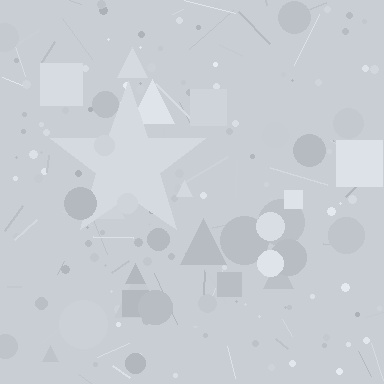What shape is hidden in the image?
A star is hidden in the image.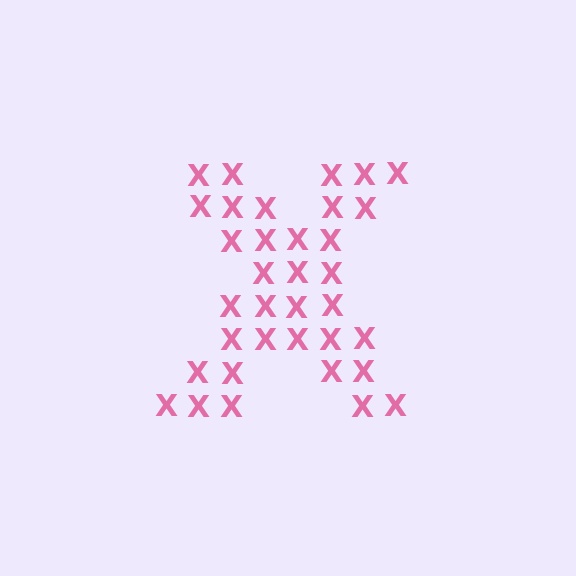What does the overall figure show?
The overall figure shows the letter X.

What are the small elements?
The small elements are letter X's.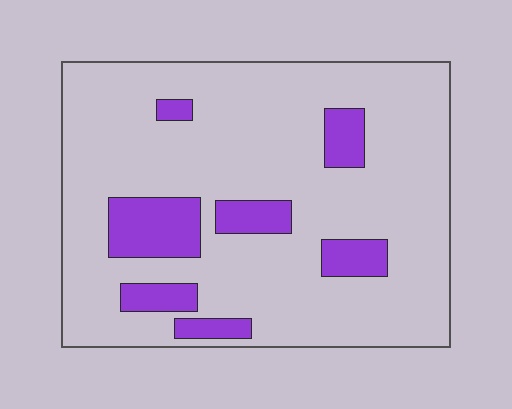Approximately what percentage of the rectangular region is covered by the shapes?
Approximately 15%.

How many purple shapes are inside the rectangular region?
7.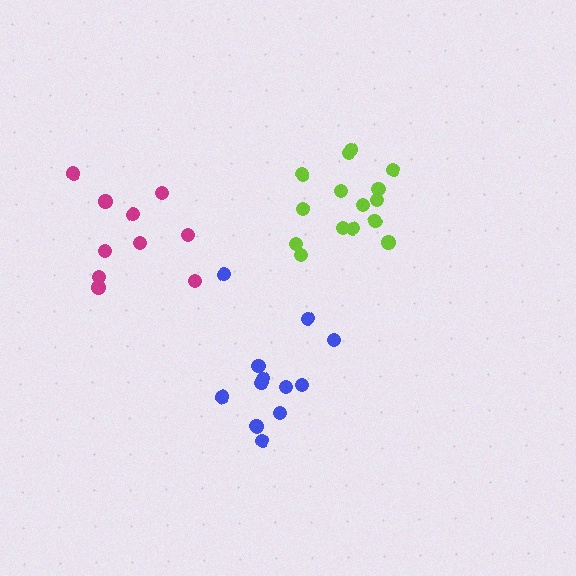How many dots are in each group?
Group 1: 15 dots, Group 2: 10 dots, Group 3: 13 dots (38 total).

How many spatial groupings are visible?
There are 3 spatial groupings.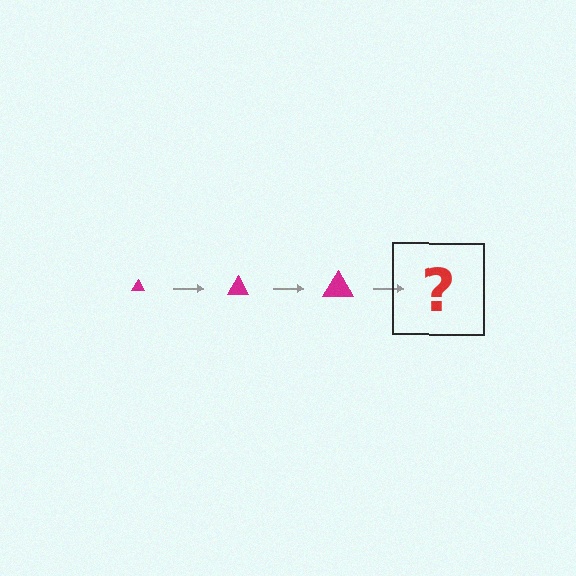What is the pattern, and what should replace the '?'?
The pattern is that the triangle gets progressively larger each step. The '?' should be a magenta triangle, larger than the previous one.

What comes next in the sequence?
The next element should be a magenta triangle, larger than the previous one.